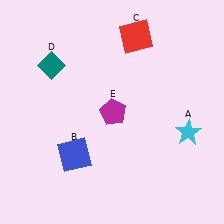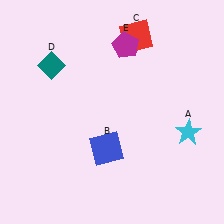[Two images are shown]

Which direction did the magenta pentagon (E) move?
The magenta pentagon (E) moved up.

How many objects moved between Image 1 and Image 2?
2 objects moved between the two images.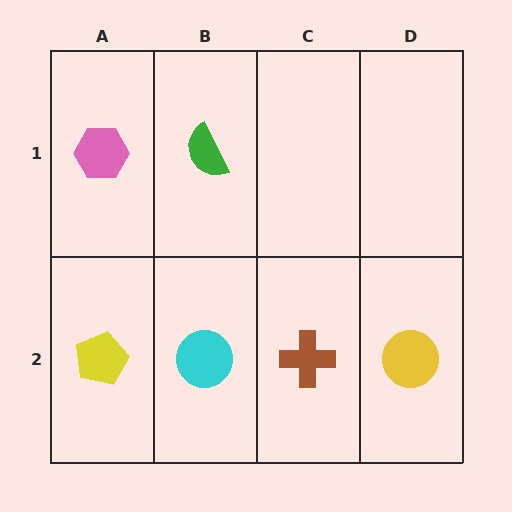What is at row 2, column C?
A brown cross.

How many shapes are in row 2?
4 shapes.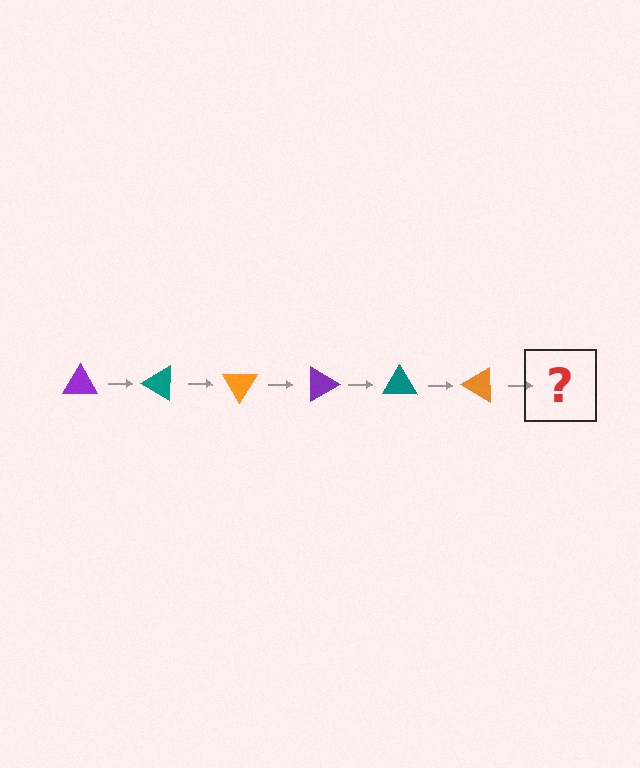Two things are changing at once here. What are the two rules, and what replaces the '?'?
The two rules are that it rotates 30 degrees each step and the color cycles through purple, teal, and orange. The '?' should be a purple triangle, rotated 180 degrees from the start.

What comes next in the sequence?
The next element should be a purple triangle, rotated 180 degrees from the start.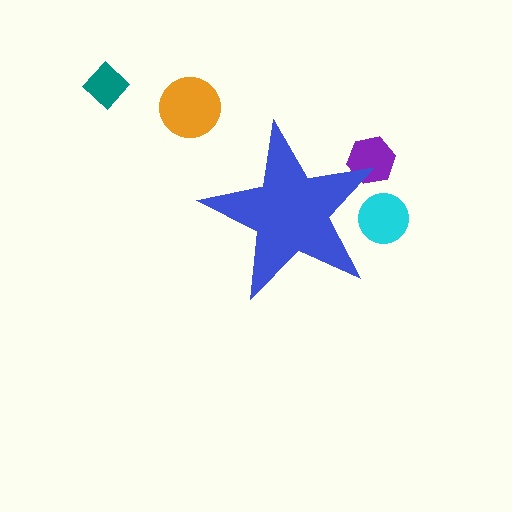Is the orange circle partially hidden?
No, the orange circle is fully visible.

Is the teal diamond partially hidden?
No, the teal diamond is fully visible.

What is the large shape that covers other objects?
A blue star.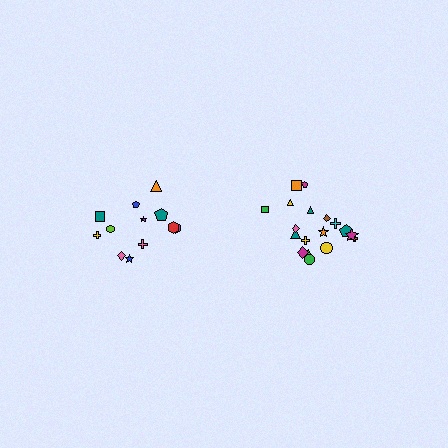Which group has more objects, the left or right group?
The right group.